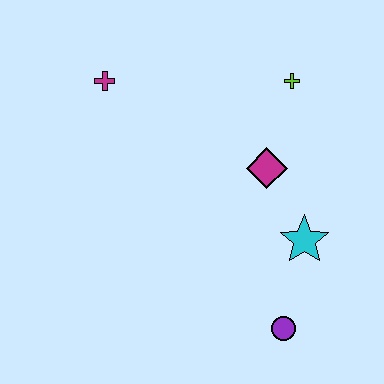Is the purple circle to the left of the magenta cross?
No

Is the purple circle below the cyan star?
Yes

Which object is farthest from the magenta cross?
The purple circle is farthest from the magenta cross.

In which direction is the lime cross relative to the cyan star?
The lime cross is above the cyan star.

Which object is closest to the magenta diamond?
The cyan star is closest to the magenta diamond.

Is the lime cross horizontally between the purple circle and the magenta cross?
No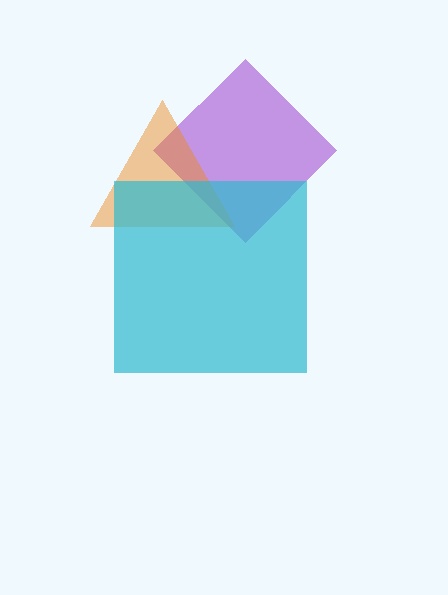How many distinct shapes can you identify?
There are 3 distinct shapes: a purple diamond, an orange triangle, a cyan square.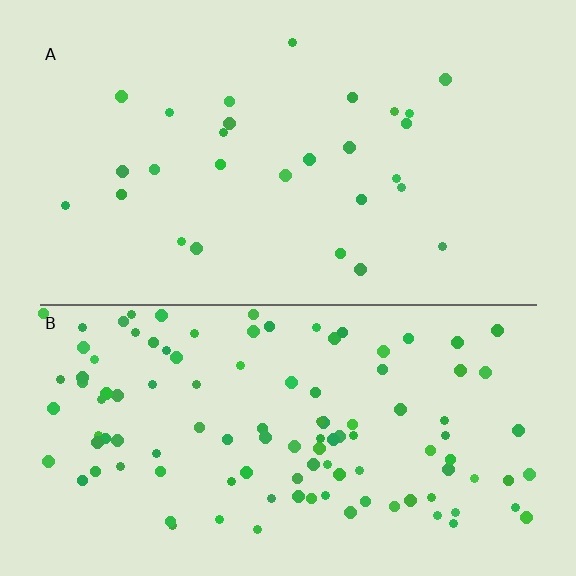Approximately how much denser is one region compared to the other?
Approximately 4.0× — region B over region A.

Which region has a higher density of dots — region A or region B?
B (the bottom).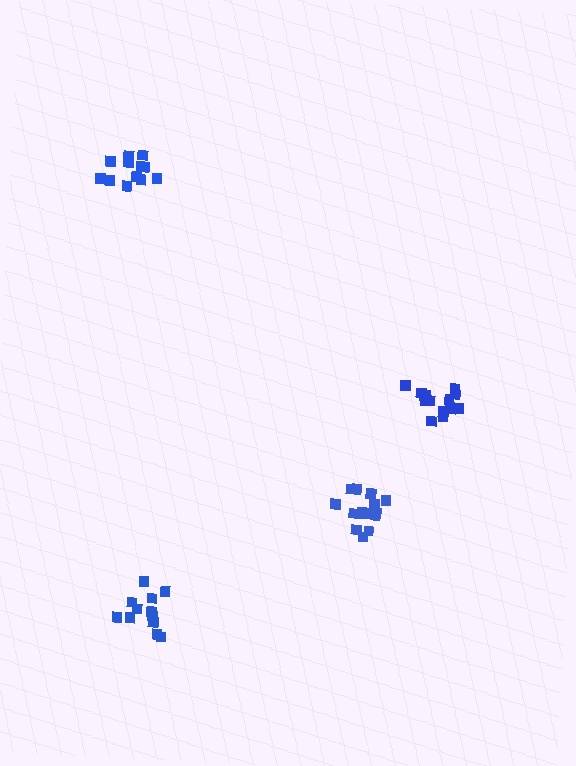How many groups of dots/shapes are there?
There are 4 groups.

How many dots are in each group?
Group 1: 14 dots, Group 2: 12 dots, Group 3: 12 dots, Group 4: 15 dots (53 total).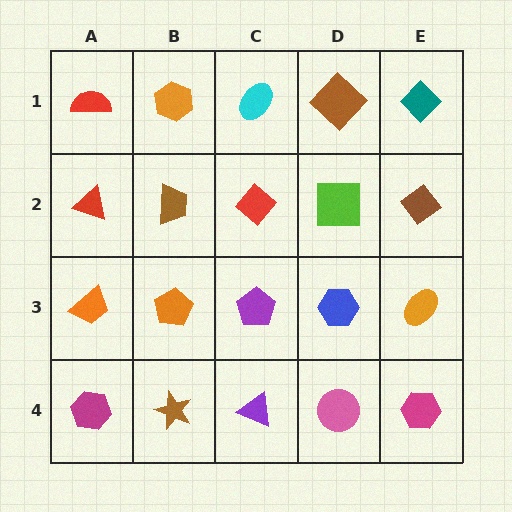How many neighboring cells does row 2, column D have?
4.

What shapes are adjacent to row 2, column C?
A cyan ellipse (row 1, column C), a purple pentagon (row 3, column C), a brown trapezoid (row 2, column B), a lime square (row 2, column D).